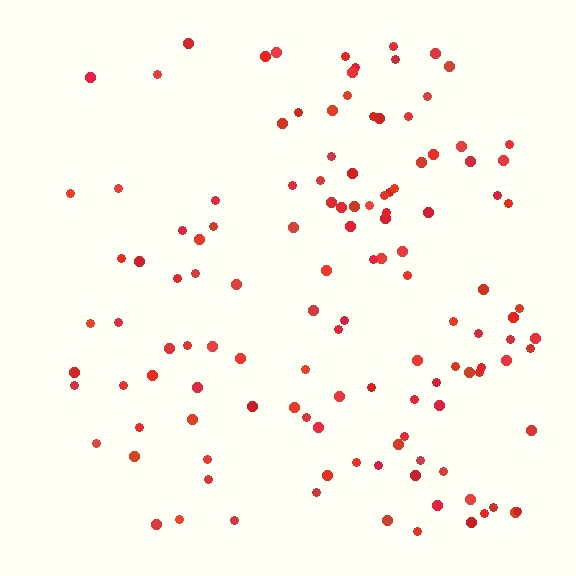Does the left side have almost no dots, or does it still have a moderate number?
Still a moderate number, just noticeably fewer than the right.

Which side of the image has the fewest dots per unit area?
The left.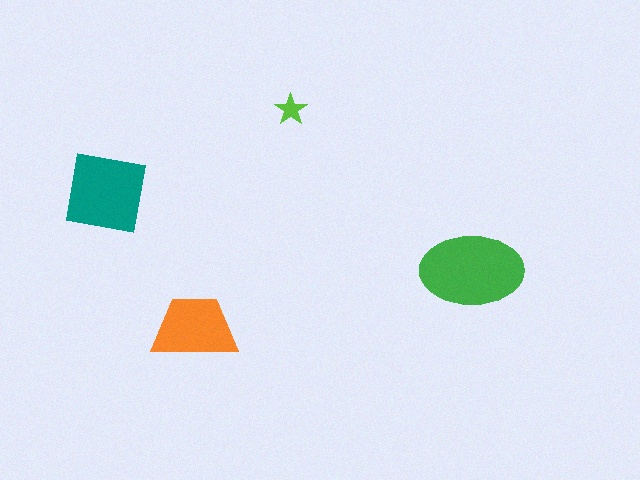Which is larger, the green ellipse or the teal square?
The green ellipse.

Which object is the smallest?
The lime star.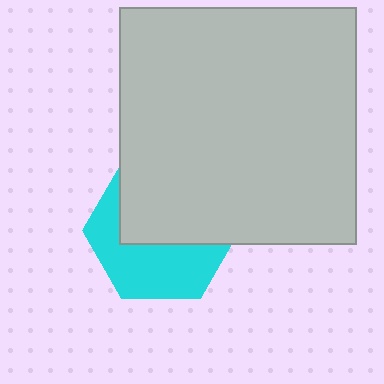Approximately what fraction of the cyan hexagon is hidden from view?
Roughly 53% of the cyan hexagon is hidden behind the light gray square.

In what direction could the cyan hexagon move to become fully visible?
The cyan hexagon could move down. That would shift it out from behind the light gray square entirely.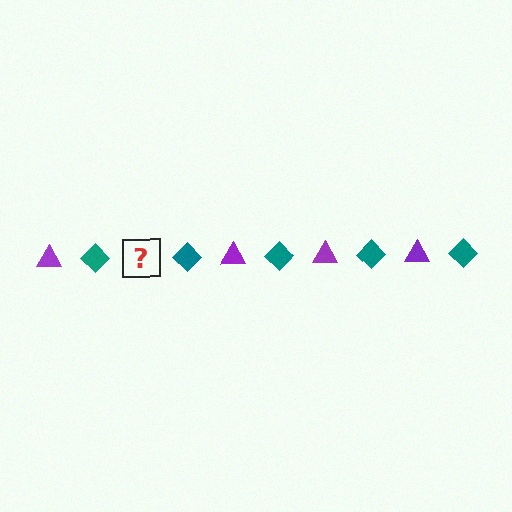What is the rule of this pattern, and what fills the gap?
The rule is that the pattern alternates between purple triangle and teal diamond. The gap should be filled with a purple triangle.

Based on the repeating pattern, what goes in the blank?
The blank should be a purple triangle.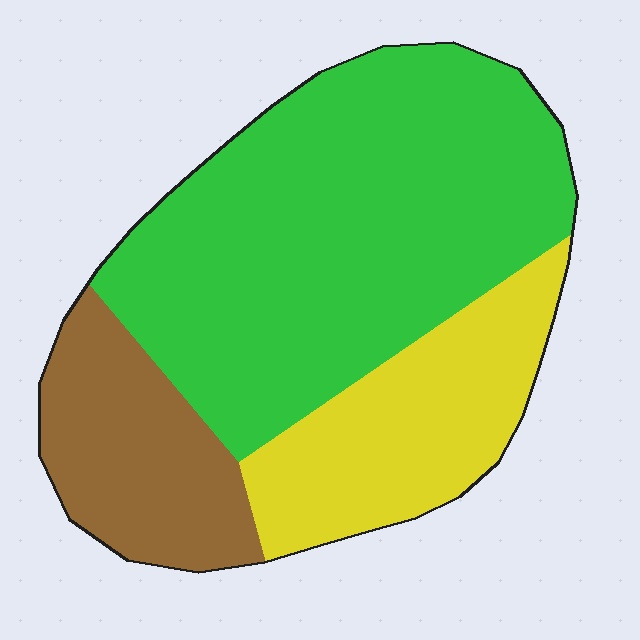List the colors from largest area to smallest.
From largest to smallest: green, yellow, brown.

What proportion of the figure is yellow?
Yellow covers about 25% of the figure.